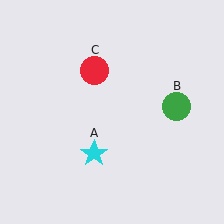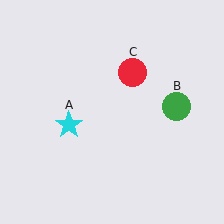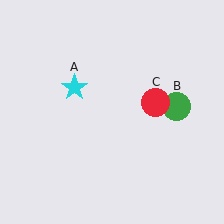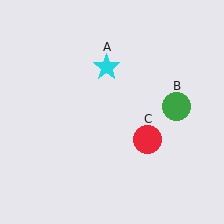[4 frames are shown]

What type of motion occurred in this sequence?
The cyan star (object A), red circle (object C) rotated clockwise around the center of the scene.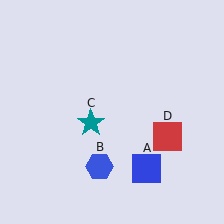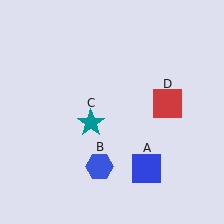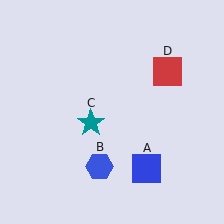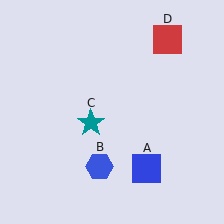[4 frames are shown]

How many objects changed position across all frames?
1 object changed position: red square (object D).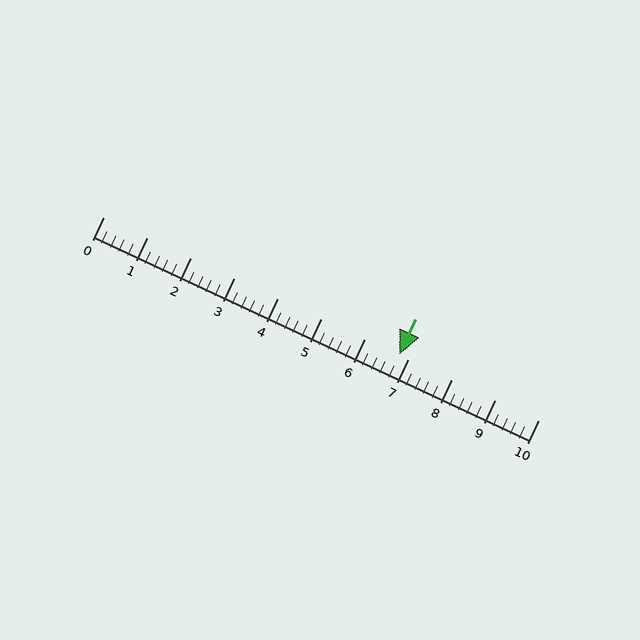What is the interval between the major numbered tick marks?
The major tick marks are spaced 1 units apart.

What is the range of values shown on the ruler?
The ruler shows values from 0 to 10.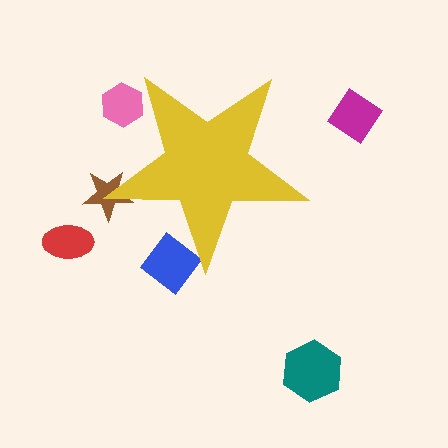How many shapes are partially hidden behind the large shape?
3 shapes are partially hidden.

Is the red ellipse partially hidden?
No, the red ellipse is fully visible.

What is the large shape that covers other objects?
A yellow star.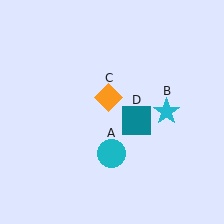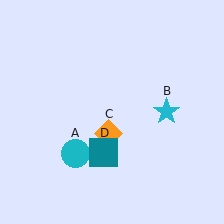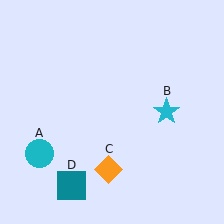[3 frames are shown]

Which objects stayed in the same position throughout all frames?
Cyan star (object B) remained stationary.